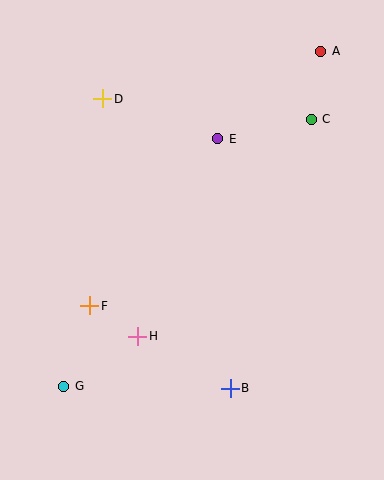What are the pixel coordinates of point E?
Point E is at (218, 139).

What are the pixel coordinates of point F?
Point F is at (90, 306).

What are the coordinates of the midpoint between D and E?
The midpoint between D and E is at (160, 119).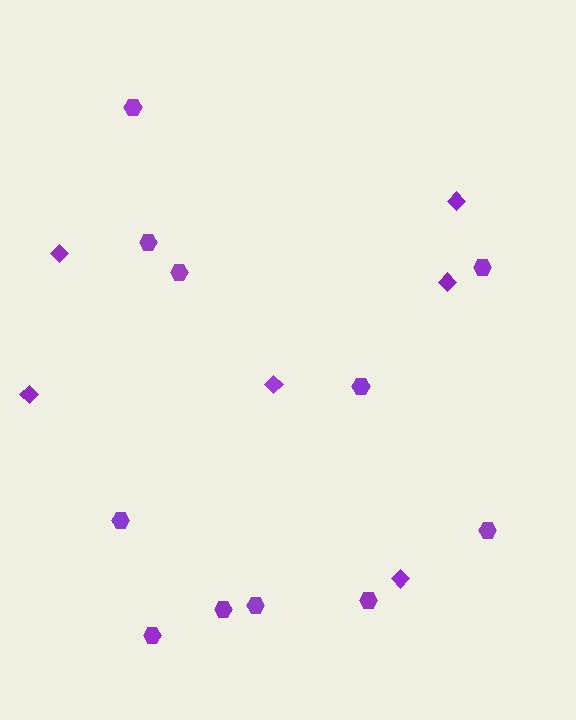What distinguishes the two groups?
There are 2 groups: one group of hexagons (11) and one group of diamonds (6).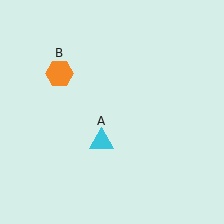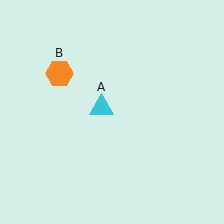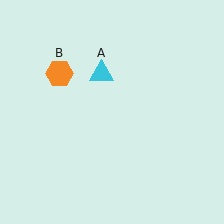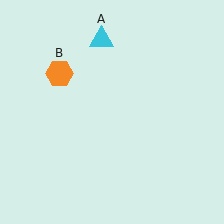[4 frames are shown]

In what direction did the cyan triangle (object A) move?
The cyan triangle (object A) moved up.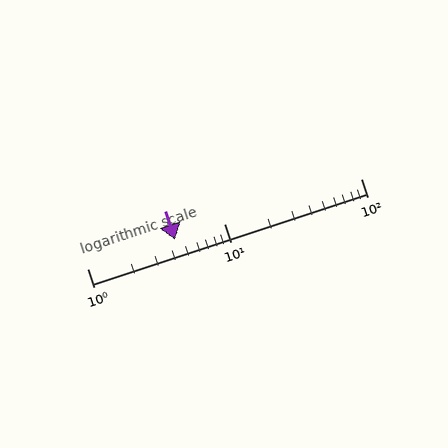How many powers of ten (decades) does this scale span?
The scale spans 2 decades, from 1 to 100.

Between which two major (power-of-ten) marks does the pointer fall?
The pointer is between 1 and 10.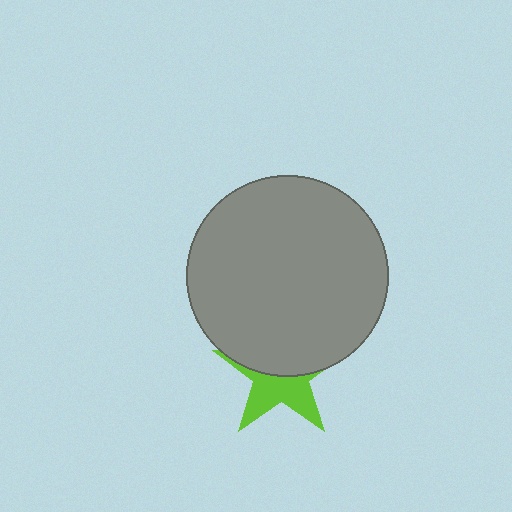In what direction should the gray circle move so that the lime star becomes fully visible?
The gray circle should move up. That is the shortest direction to clear the overlap and leave the lime star fully visible.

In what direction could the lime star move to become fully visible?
The lime star could move down. That would shift it out from behind the gray circle entirely.